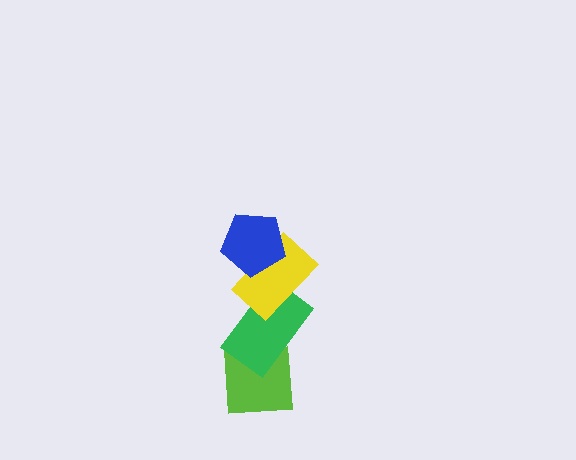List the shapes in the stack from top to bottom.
From top to bottom: the blue pentagon, the yellow rectangle, the green rectangle, the lime square.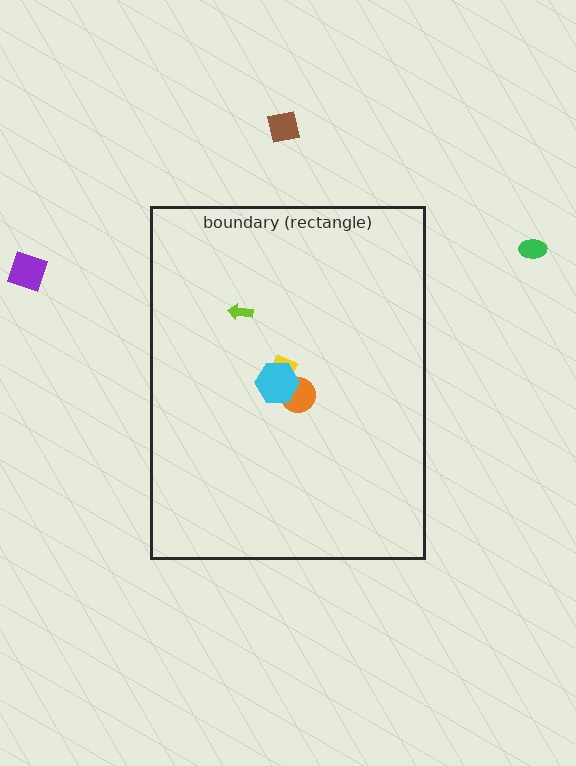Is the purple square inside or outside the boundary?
Outside.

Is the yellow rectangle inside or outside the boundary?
Inside.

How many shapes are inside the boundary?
4 inside, 3 outside.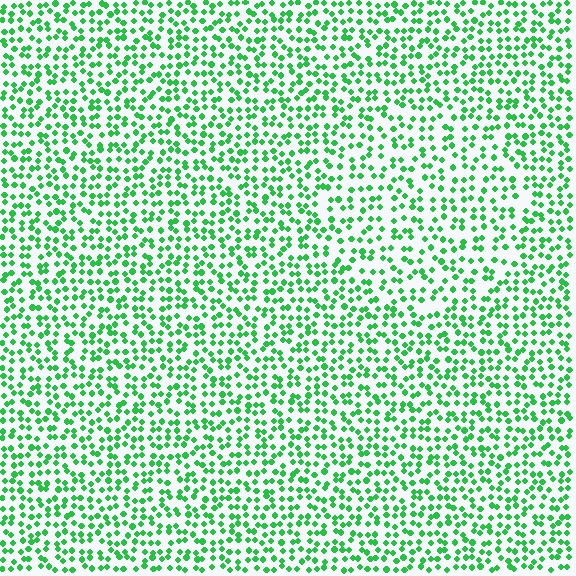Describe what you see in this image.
The image contains small green elements arranged at two different densities. A circle-shaped region is visible where the elements are less densely packed than the surrounding area.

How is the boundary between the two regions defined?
The boundary is defined by a change in element density (approximately 1.4x ratio). All elements are the same color, size, and shape.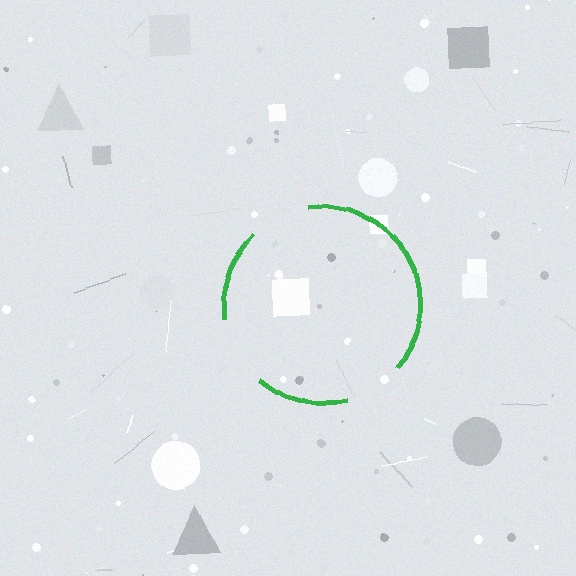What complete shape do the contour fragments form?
The contour fragments form a circle.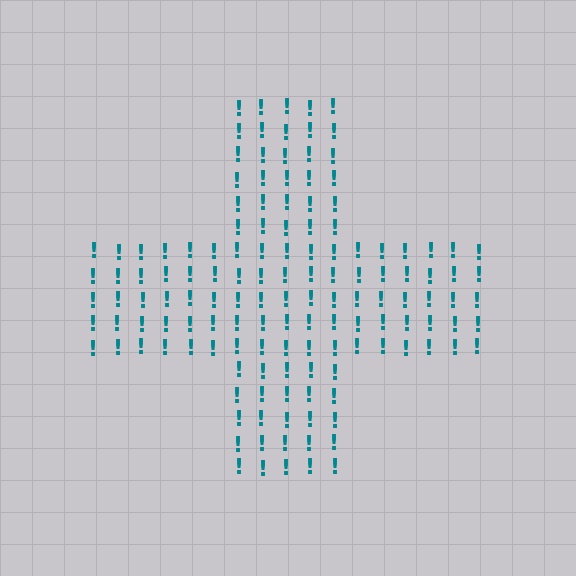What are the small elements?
The small elements are exclamation marks.